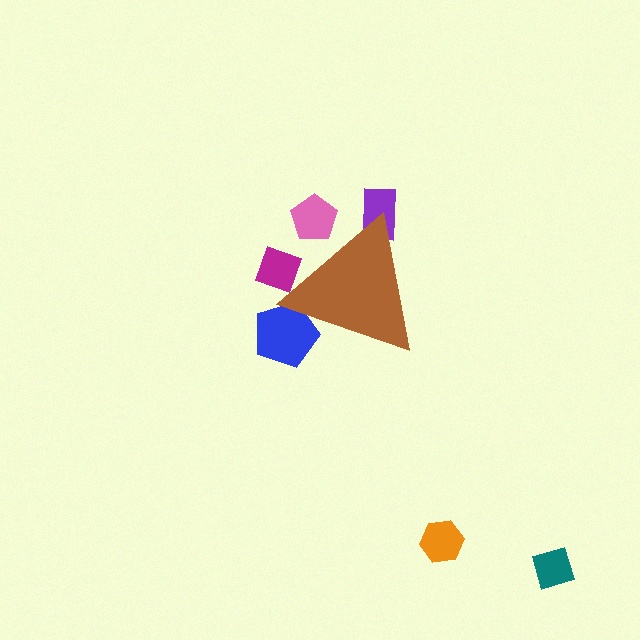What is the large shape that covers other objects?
A brown triangle.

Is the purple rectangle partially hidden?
Yes, the purple rectangle is partially hidden behind the brown triangle.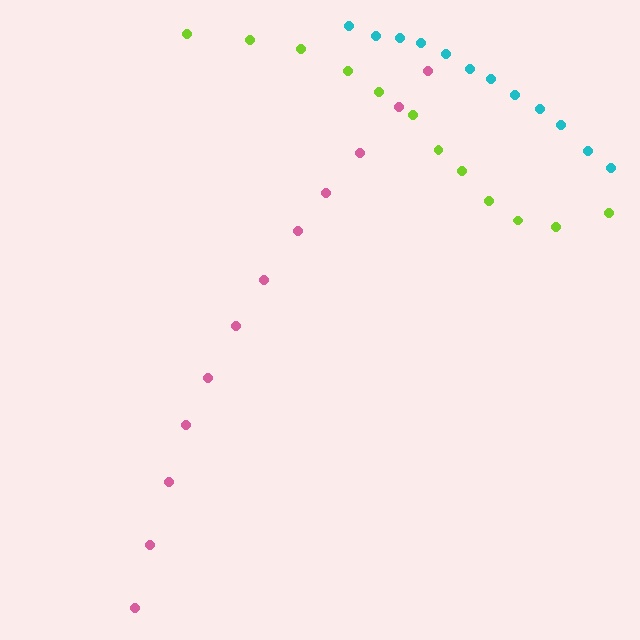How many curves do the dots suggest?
There are 3 distinct paths.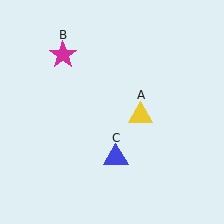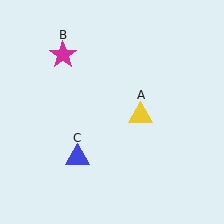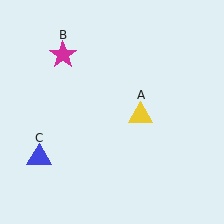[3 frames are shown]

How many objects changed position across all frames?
1 object changed position: blue triangle (object C).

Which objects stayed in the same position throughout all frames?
Yellow triangle (object A) and magenta star (object B) remained stationary.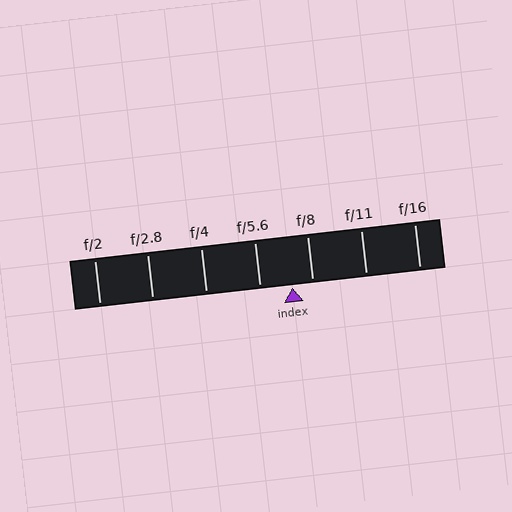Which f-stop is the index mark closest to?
The index mark is closest to f/8.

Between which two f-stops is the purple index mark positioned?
The index mark is between f/5.6 and f/8.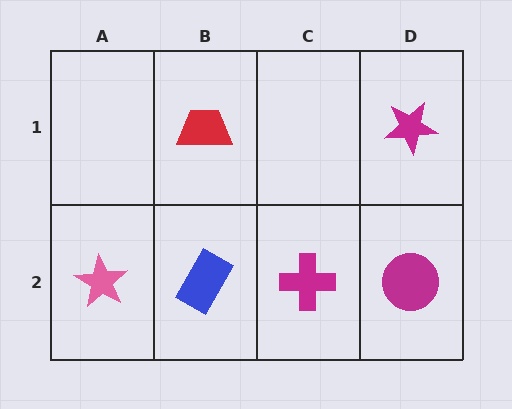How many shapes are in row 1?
2 shapes.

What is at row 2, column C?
A magenta cross.